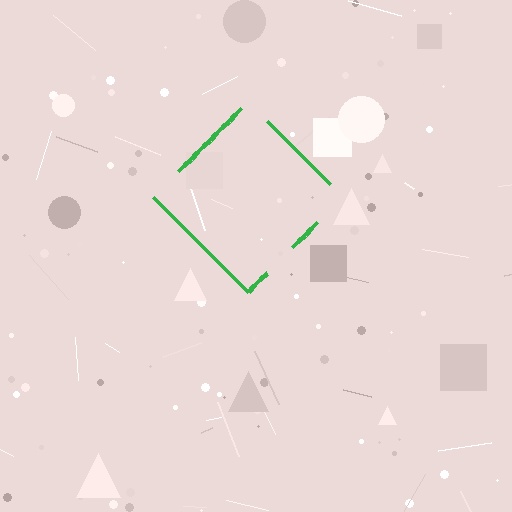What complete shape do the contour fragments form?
The contour fragments form a diamond.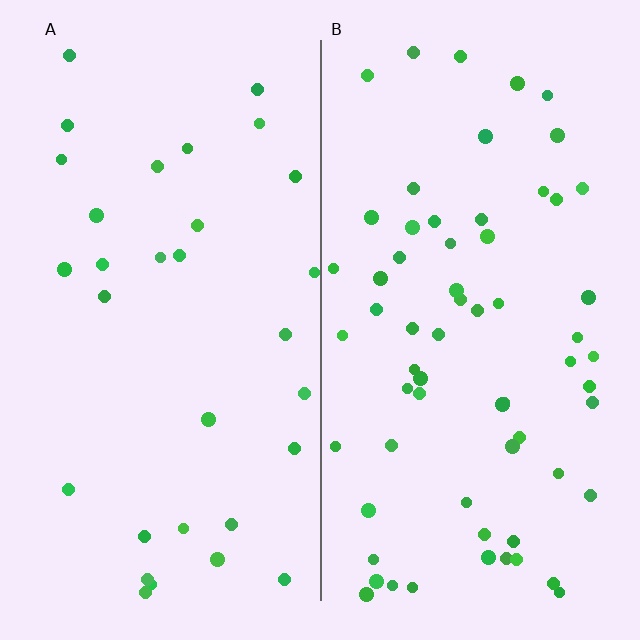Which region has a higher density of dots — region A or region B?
B (the right).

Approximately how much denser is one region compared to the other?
Approximately 2.1× — region B over region A.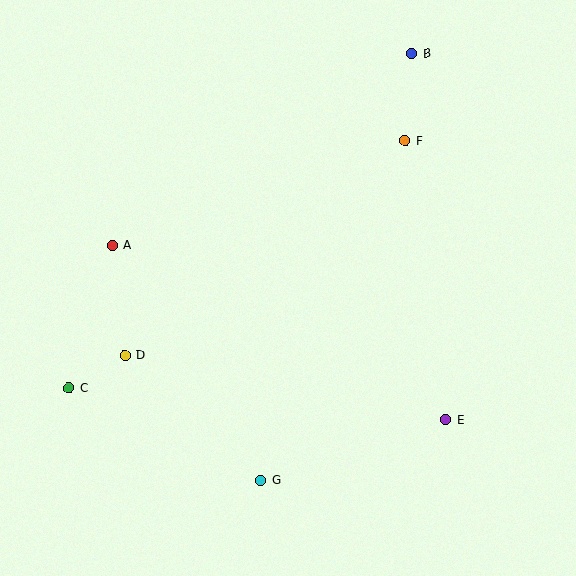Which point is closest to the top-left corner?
Point A is closest to the top-left corner.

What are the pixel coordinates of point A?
Point A is at (112, 246).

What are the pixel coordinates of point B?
Point B is at (412, 54).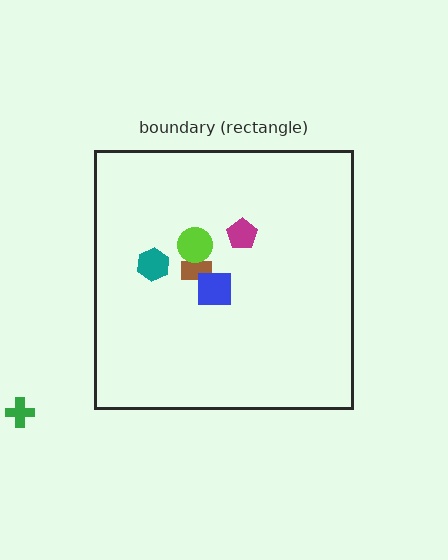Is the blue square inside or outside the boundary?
Inside.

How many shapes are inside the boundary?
5 inside, 1 outside.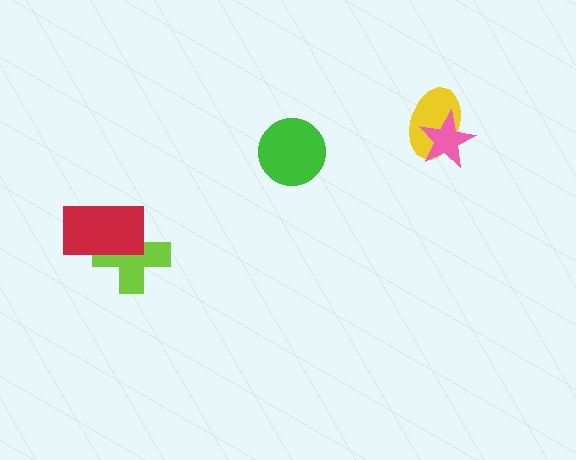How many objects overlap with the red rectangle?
1 object overlaps with the red rectangle.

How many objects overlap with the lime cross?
1 object overlaps with the lime cross.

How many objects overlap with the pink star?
1 object overlaps with the pink star.